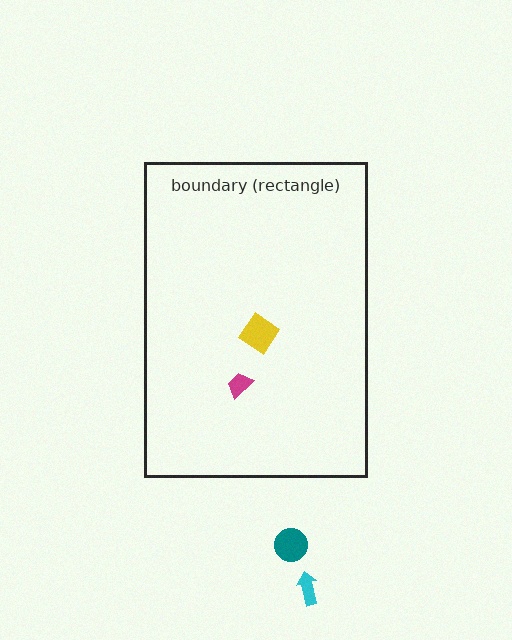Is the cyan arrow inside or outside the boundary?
Outside.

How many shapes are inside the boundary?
2 inside, 2 outside.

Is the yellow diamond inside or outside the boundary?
Inside.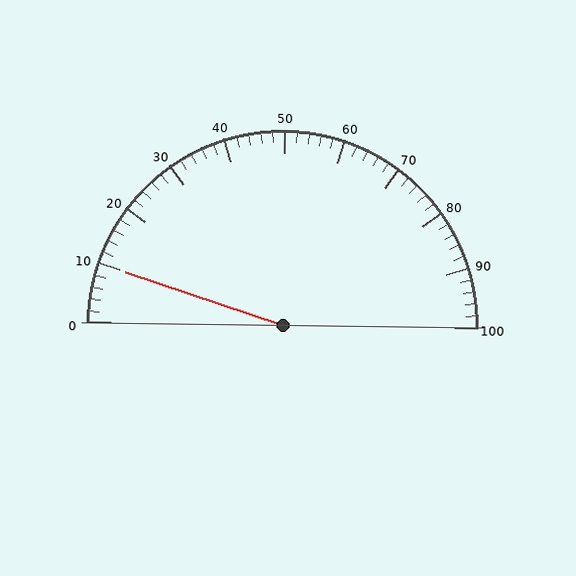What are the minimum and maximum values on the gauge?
The gauge ranges from 0 to 100.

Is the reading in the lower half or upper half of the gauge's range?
The reading is in the lower half of the range (0 to 100).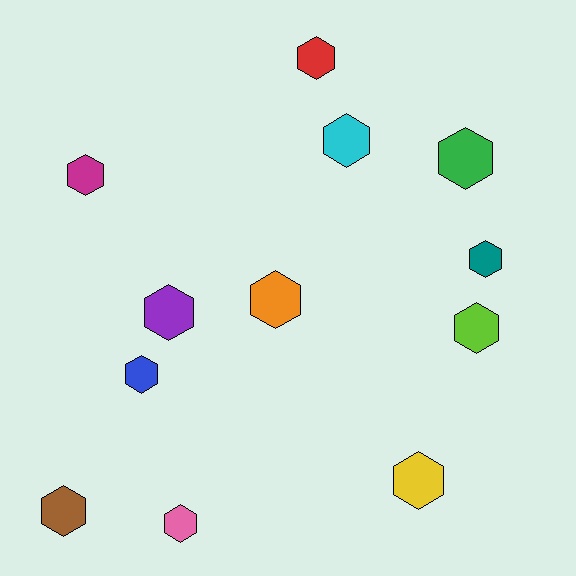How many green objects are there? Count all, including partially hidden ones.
There is 1 green object.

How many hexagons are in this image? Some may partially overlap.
There are 12 hexagons.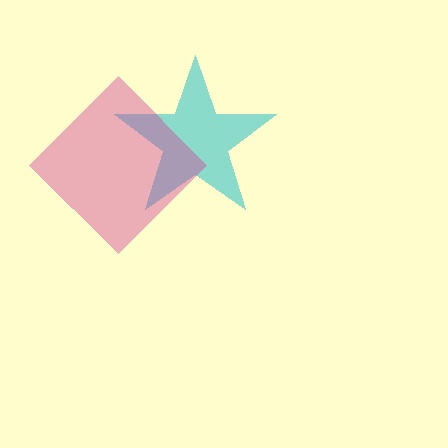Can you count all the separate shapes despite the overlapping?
Yes, there are 2 separate shapes.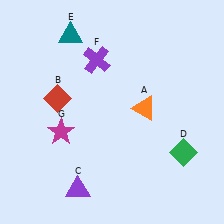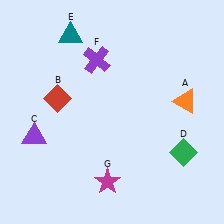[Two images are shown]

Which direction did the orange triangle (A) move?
The orange triangle (A) moved right.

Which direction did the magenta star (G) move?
The magenta star (G) moved down.